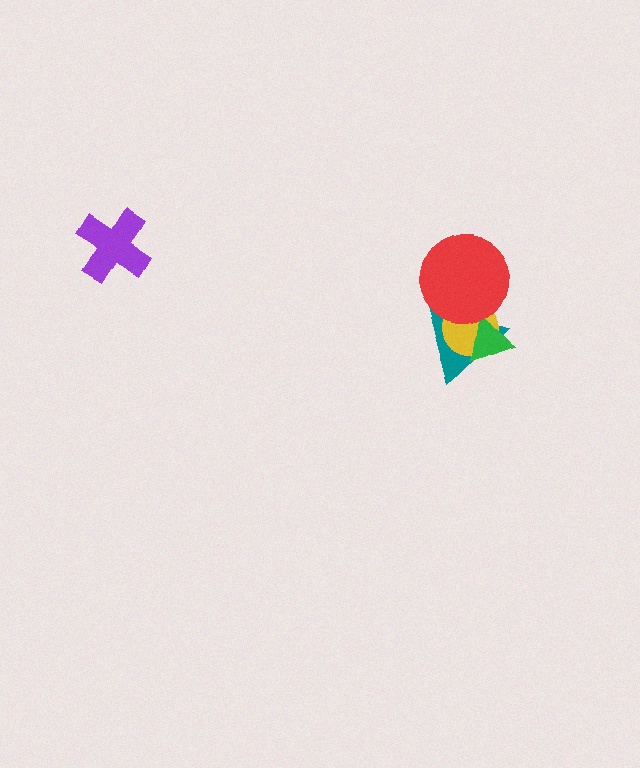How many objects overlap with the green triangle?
2 objects overlap with the green triangle.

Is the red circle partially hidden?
No, no other shape covers it.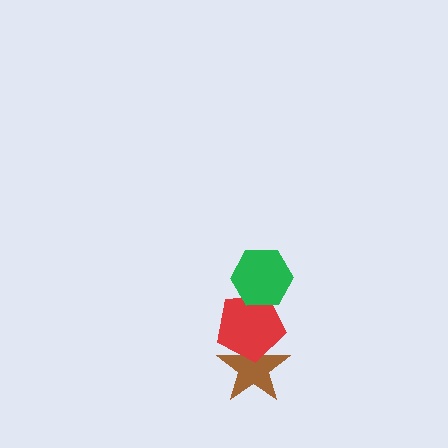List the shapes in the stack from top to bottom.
From top to bottom: the green hexagon, the red pentagon, the brown star.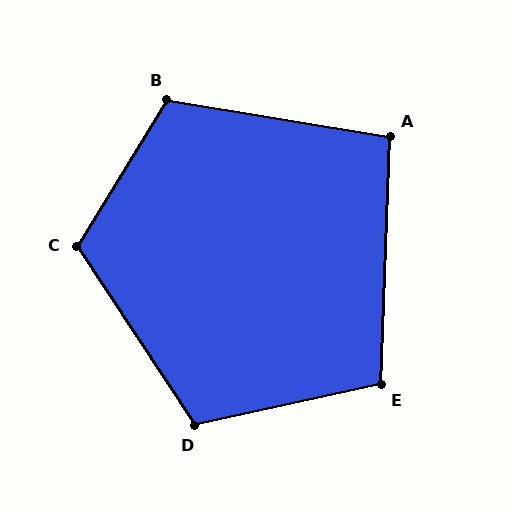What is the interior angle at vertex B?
Approximately 112 degrees (obtuse).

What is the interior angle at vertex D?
Approximately 111 degrees (obtuse).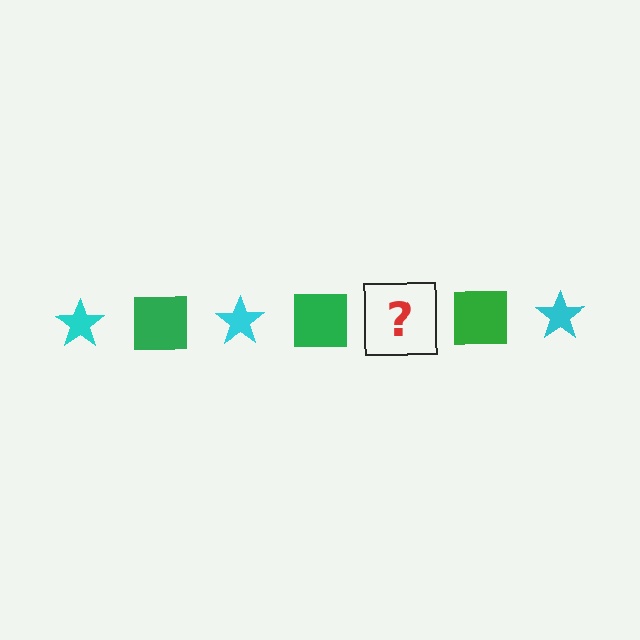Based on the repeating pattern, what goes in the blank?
The blank should be a cyan star.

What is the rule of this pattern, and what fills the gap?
The rule is that the pattern alternates between cyan star and green square. The gap should be filled with a cyan star.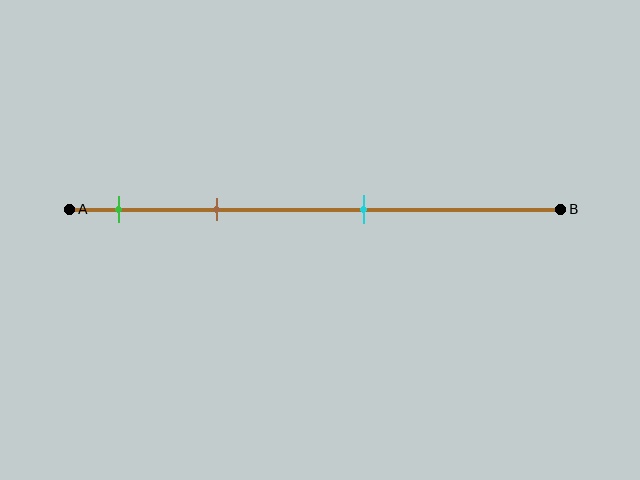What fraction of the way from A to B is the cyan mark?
The cyan mark is approximately 60% (0.6) of the way from A to B.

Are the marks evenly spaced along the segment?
No, the marks are not evenly spaced.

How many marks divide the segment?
There are 3 marks dividing the segment.